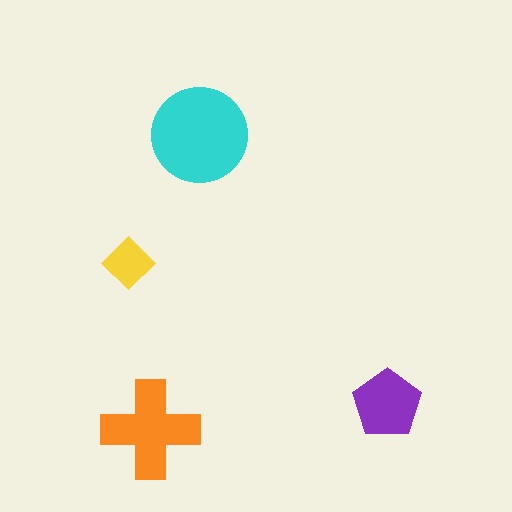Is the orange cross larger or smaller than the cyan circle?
Smaller.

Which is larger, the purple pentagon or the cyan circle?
The cyan circle.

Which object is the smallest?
The yellow diamond.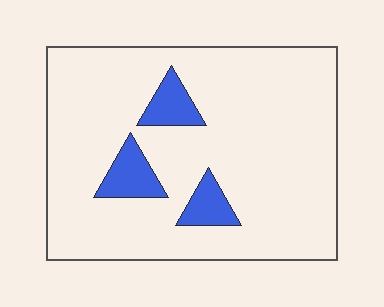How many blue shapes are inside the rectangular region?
3.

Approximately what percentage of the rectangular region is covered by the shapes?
Approximately 10%.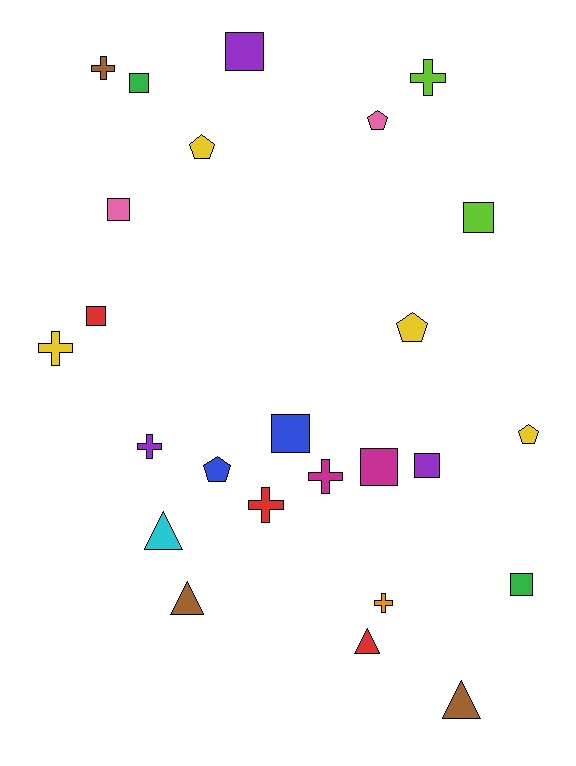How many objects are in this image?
There are 25 objects.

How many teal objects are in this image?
There are no teal objects.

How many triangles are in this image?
There are 4 triangles.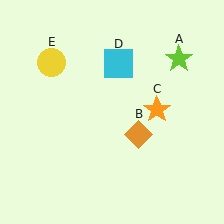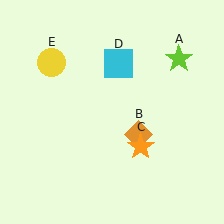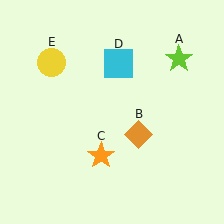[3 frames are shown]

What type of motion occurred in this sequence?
The orange star (object C) rotated clockwise around the center of the scene.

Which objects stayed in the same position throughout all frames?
Lime star (object A) and orange diamond (object B) and cyan square (object D) and yellow circle (object E) remained stationary.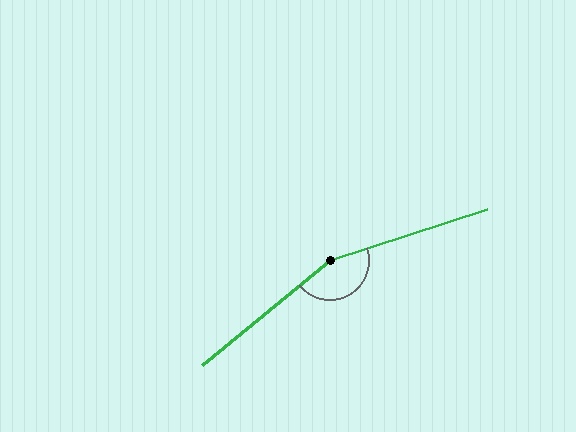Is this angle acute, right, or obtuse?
It is obtuse.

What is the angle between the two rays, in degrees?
Approximately 158 degrees.